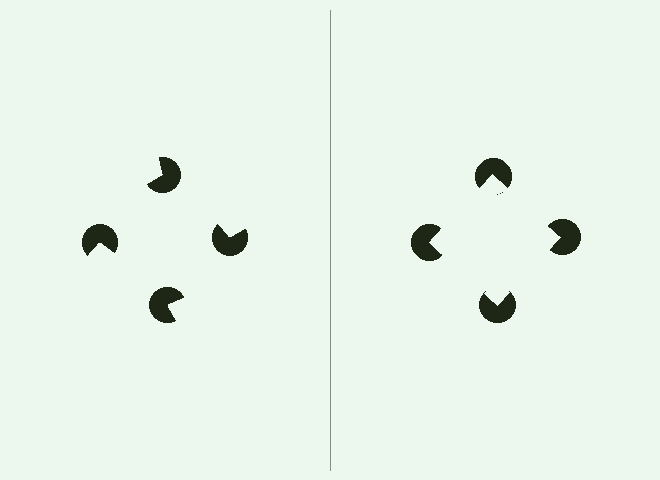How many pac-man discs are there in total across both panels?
8 — 4 on each side.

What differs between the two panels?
The pac-man discs are positioned identically on both sides; only the wedge orientations differ. On the right they align to a square; on the left they are misaligned.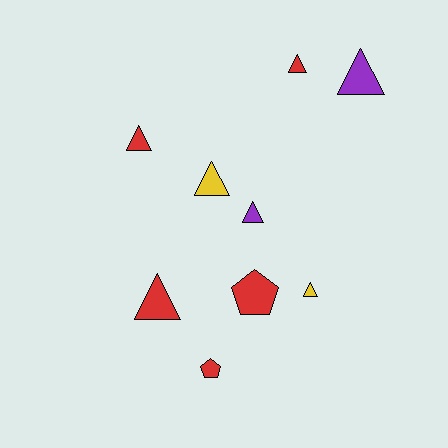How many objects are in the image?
There are 9 objects.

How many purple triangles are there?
There are 2 purple triangles.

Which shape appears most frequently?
Triangle, with 7 objects.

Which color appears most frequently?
Red, with 5 objects.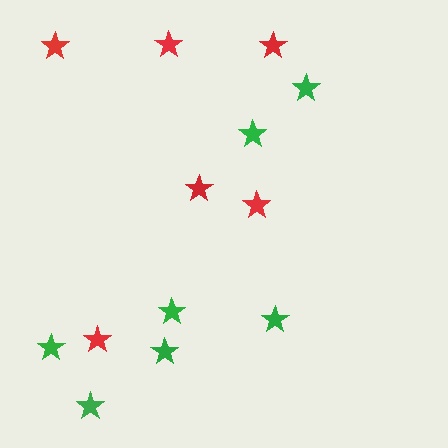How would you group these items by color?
There are 2 groups: one group of red stars (6) and one group of green stars (7).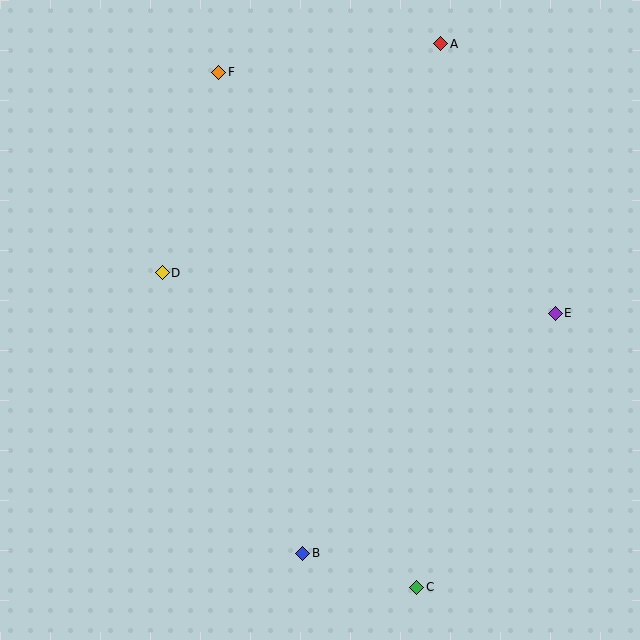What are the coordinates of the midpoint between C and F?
The midpoint between C and F is at (318, 330).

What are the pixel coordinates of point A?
Point A is at (441, 44).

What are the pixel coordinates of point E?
Point E is at (555, 313).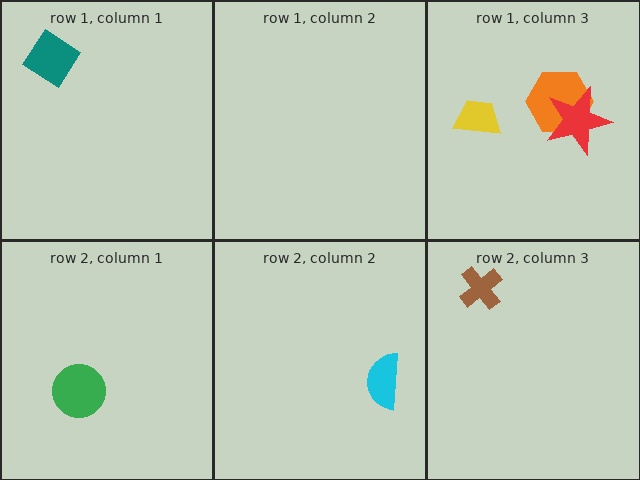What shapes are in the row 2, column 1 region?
The green circle.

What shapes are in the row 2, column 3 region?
The brown cross.